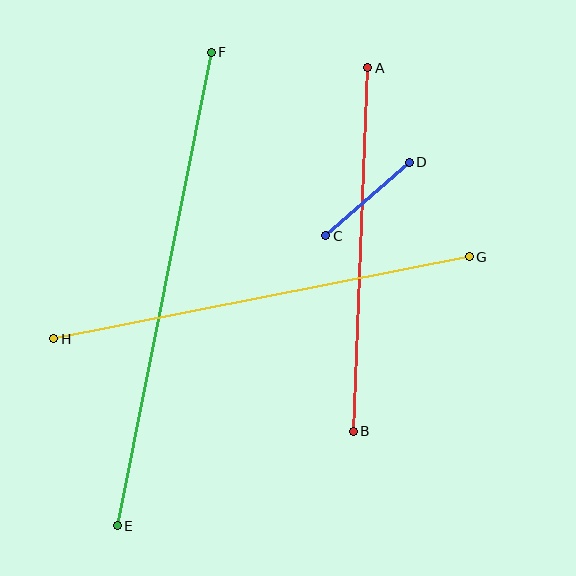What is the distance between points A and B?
The distance is approximately 364 pixels.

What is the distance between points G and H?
The distance is approximately 424 pixels.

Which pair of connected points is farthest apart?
Points E and F are farthest apart.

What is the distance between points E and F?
The distance is approximately 483 pixels.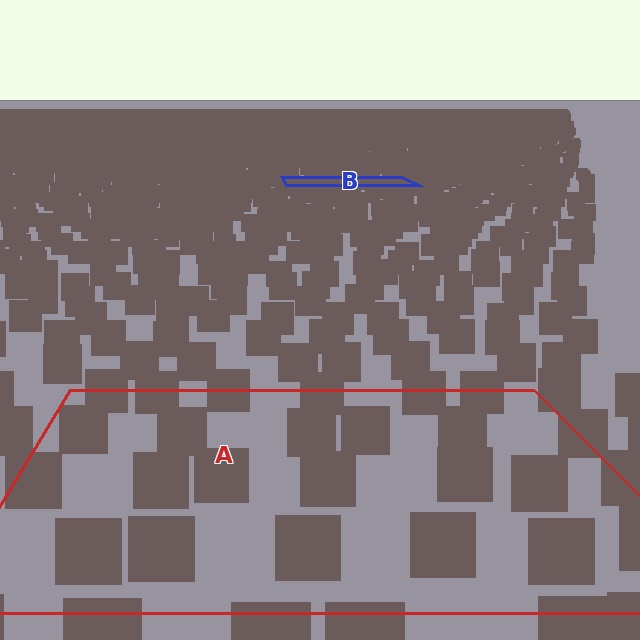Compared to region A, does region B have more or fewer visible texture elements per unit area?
Region B has more texture elements per unit area — they are packed more densely because it is farther away.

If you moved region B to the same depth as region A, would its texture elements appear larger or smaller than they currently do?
They would appear larger. At a closer depth, the same texture elements are projected at a bigger on-screen size.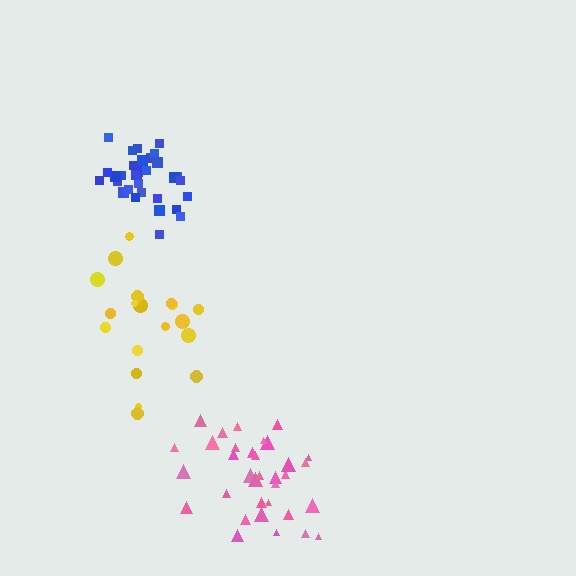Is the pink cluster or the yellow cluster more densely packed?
Pink.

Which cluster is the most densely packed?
Blue.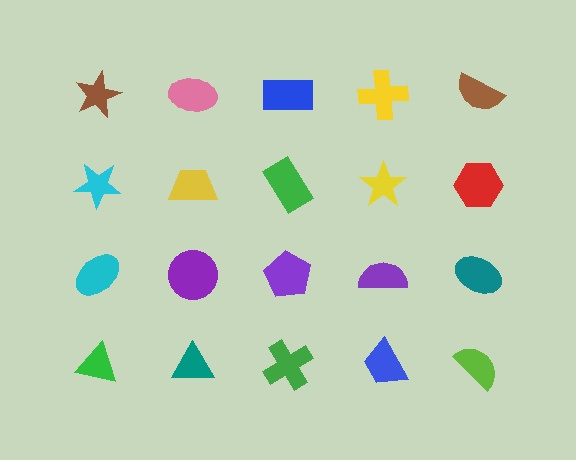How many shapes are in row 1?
5 shapes.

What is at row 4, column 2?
A teal triangle.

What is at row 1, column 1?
A brown star.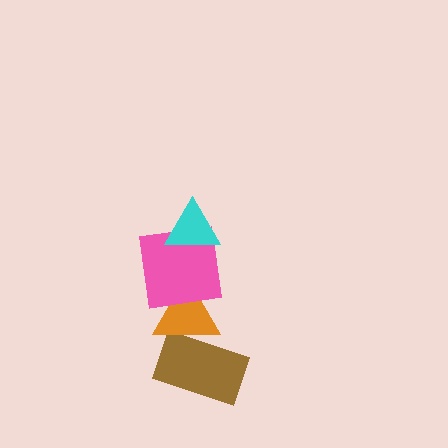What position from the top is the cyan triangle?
The cyan triangle is 1st from the top.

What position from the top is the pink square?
The pink square is 2nd from the top.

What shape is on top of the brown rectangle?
The orange triangle is on top of the brown rectangle.